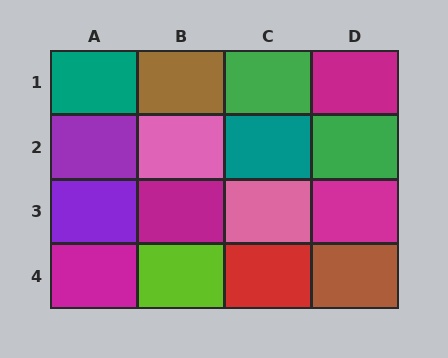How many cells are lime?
1 cell is lime.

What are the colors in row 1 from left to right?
Teal, brown, green, magenta.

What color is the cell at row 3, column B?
Magenta.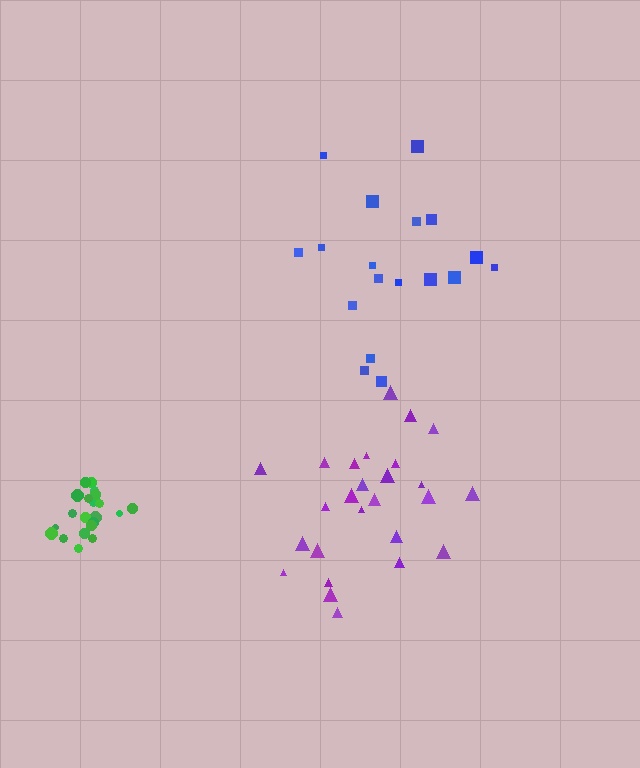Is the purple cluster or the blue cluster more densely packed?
Purple.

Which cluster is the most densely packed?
Green.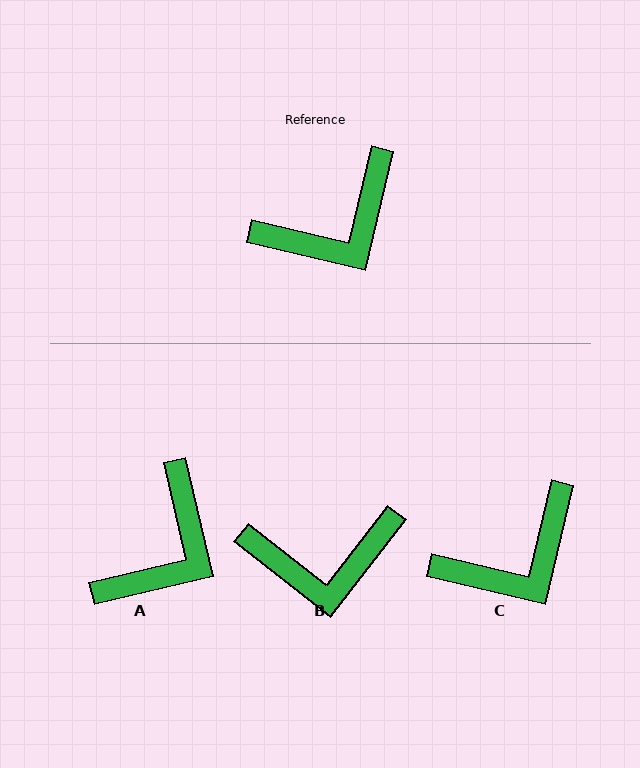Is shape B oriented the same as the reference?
No, it is off by about 24 degrees.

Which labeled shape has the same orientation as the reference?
C.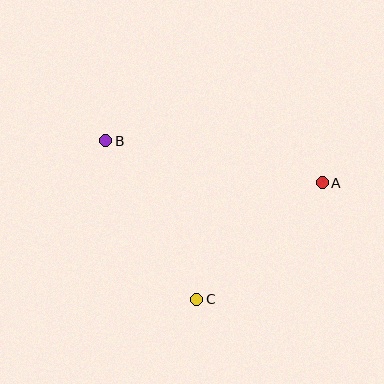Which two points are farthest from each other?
Points A and B are farthest from each other.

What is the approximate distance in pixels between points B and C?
The distance between B and C is approximately 183 pixels.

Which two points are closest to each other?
Points A and C are closest to each other.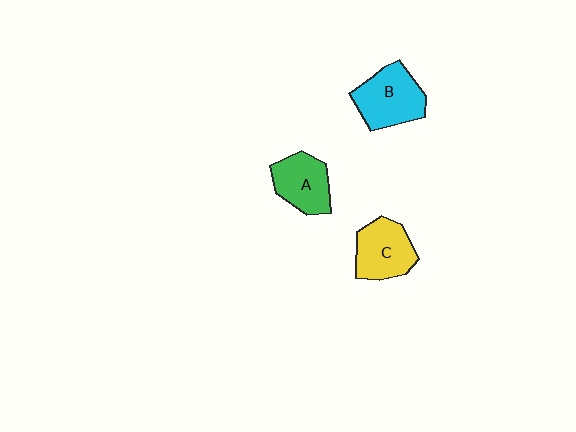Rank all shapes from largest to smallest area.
From largest to smallest: B (cyan), C (yellow), A (green).